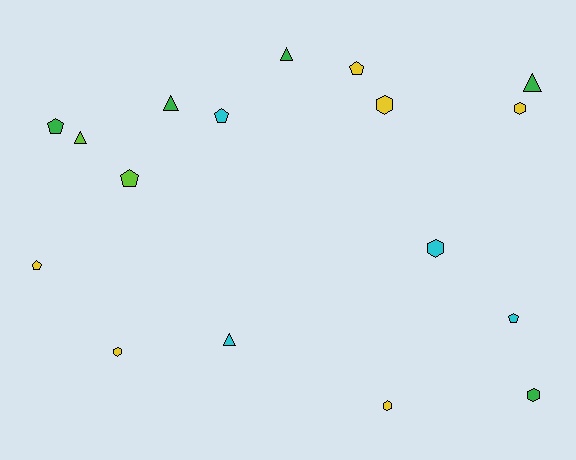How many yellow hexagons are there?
There are 4 yellow hexagons.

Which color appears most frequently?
Yellow, with 6 objects.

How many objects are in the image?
There are 17 objects.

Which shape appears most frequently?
Pentagon, with 6 objects.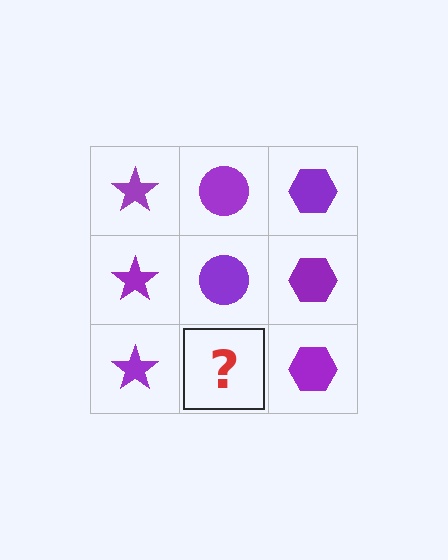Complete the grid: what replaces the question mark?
The question mark should be replaced with a purple circle.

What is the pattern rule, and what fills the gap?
The rule is that each column has a consistent shape. The gap should be filled with a purple circle.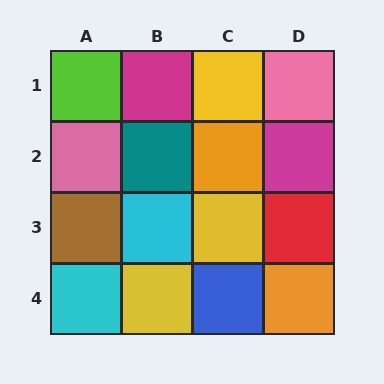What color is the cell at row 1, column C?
Yellow.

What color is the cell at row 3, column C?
Yellow.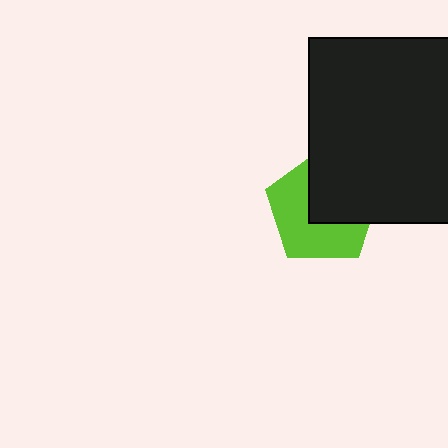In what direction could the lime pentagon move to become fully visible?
The lime pentagon could move toward the lower-left. That would shift it out from behind the black rectangle entirely.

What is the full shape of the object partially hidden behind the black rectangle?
The partially hidden object is a lime pentagon.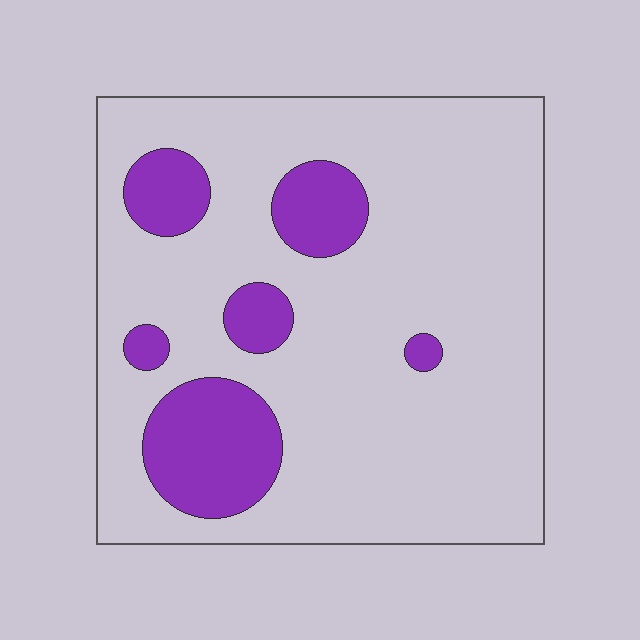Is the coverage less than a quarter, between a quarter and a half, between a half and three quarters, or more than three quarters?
Less than a quarter.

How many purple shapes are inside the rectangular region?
6.